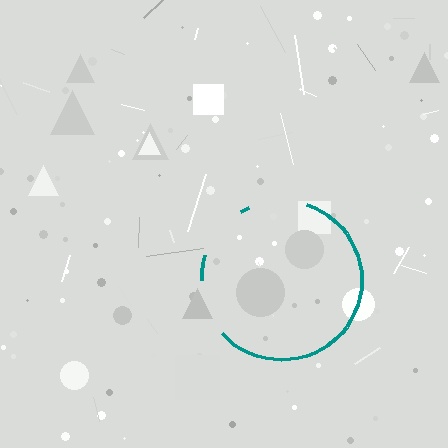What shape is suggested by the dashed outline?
The dashed outline suggests a circle.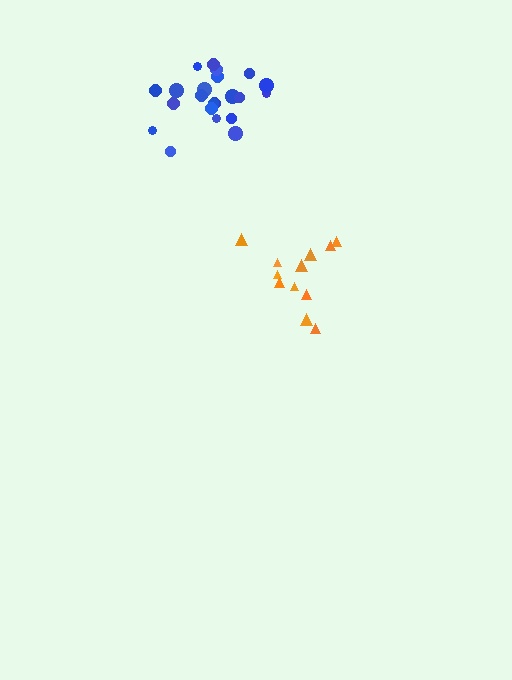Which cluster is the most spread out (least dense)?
Orange.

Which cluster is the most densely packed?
Blue.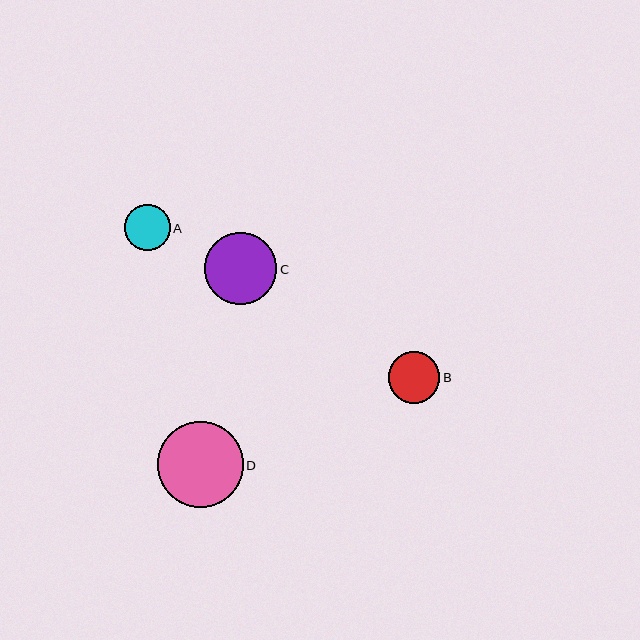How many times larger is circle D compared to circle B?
Circle D is approximately 1.7 times the size of circle B.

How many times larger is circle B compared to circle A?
Circle B is approximately 1.1 times the size of circle A.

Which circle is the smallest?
Circle A is the smallest with a size of approximately 46 pixels.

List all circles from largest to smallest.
From largest to smallest: D, C, B, A.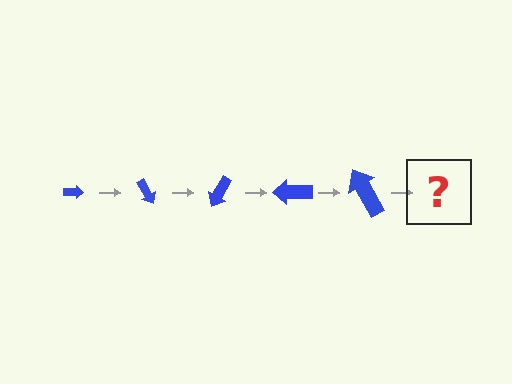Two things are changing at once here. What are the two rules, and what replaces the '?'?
The two rules are that the arrow grows larger each step and it rotates 60 degrees each step. The '?' should be an arrow, larger than the previous one and rotated 300 degrees from the start.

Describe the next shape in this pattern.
It should be an arrow, larger than the previous one and rotated 300 degrees from the start.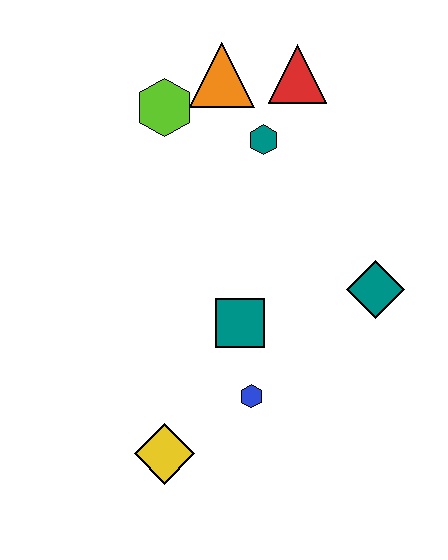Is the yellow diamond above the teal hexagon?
No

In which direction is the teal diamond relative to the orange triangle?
The teal diamond is below the orange triangle.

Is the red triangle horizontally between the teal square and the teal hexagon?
No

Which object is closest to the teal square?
The blue hexagon is closest to the teal square.